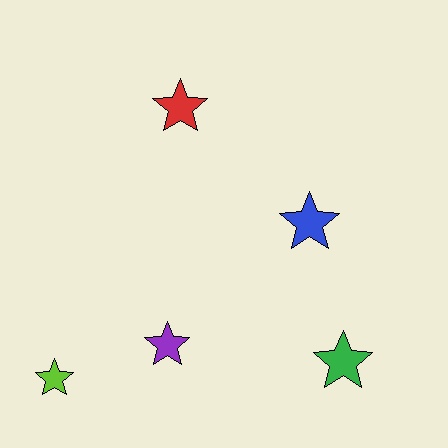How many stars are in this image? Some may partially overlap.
There are 5 stars.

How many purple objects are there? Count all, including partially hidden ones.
There is 1 purple object.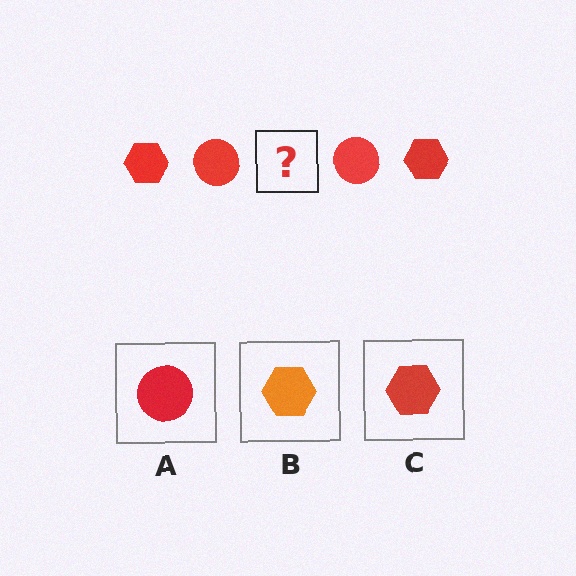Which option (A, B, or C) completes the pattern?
C.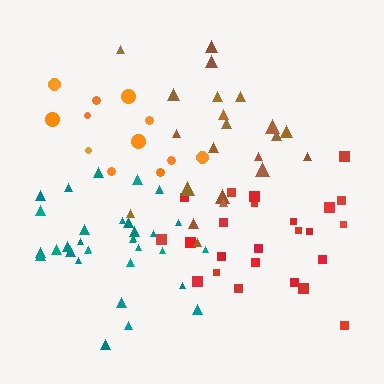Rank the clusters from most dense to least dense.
teal, brown, red, orange.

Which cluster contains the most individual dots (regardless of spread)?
Teal (32).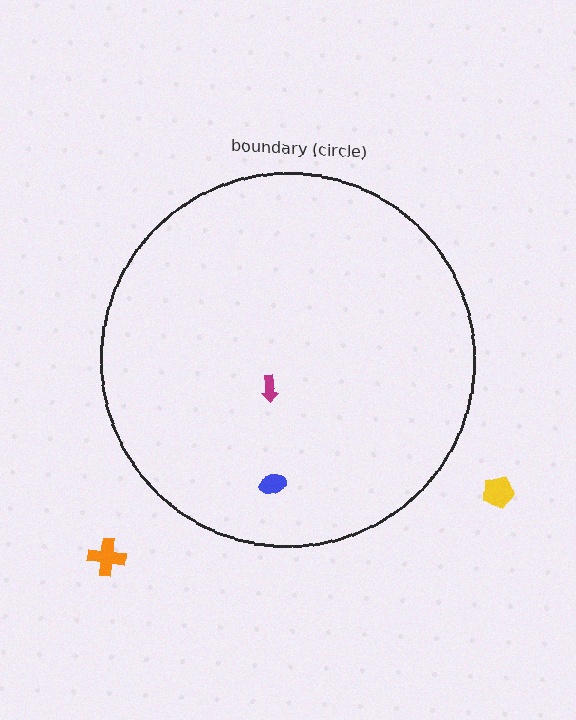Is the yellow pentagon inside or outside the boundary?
Outside.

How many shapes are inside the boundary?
2 inside, 2 outside.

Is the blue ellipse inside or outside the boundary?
Inside.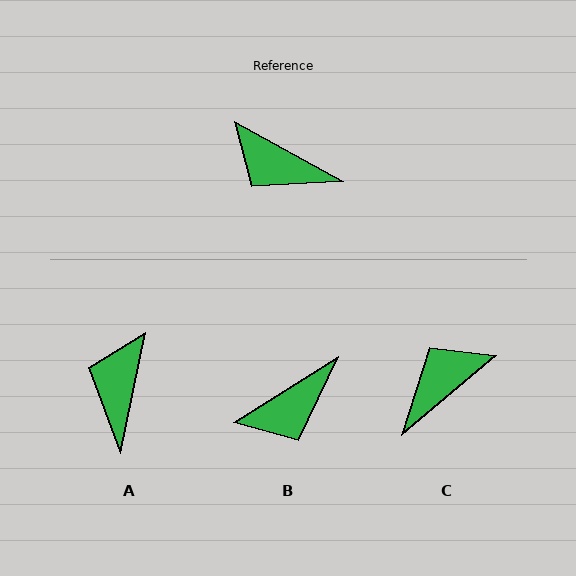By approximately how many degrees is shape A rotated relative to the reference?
Approximately 73 degrees clockwise.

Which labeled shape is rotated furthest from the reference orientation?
C, about 111 degrees away.